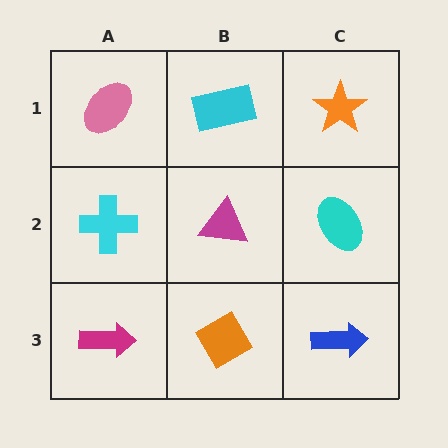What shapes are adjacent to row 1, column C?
A cyan ellipse (row 2, column C), a cyan rectangle (row 1, column B).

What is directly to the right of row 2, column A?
A magenta triangle.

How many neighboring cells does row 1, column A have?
2.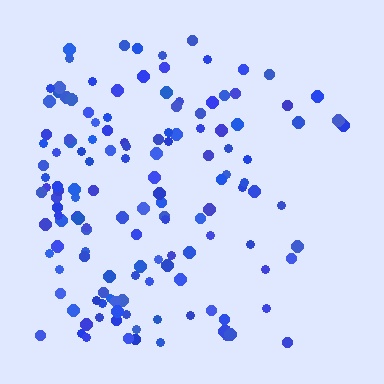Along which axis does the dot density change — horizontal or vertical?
Horizontal.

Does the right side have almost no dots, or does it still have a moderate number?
Still a moderate number, just noticeably fewer than the left.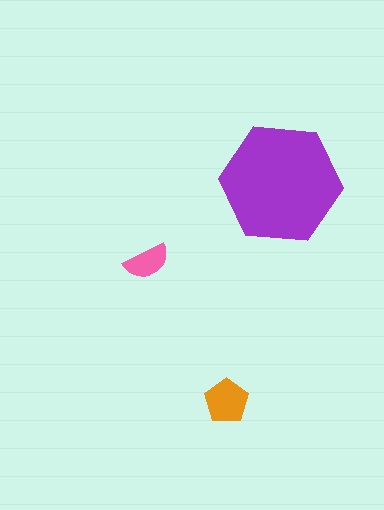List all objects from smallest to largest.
The pink semicircle, the orange pentagon, the purple hexagon.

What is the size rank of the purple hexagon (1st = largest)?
1st.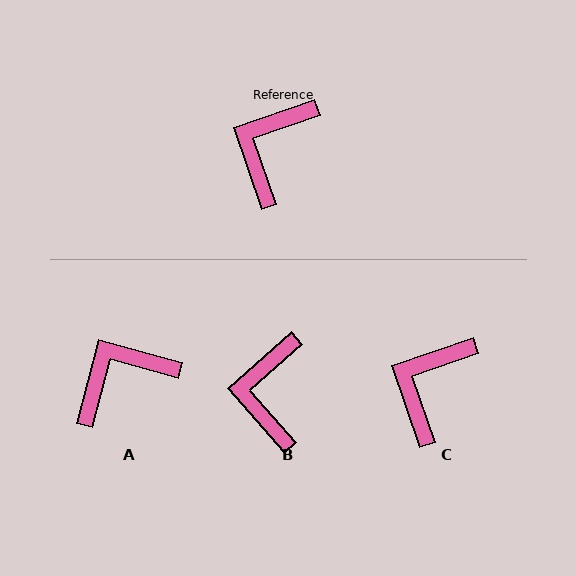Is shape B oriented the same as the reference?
No, it is off by about 22 degrees.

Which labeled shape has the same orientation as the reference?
C.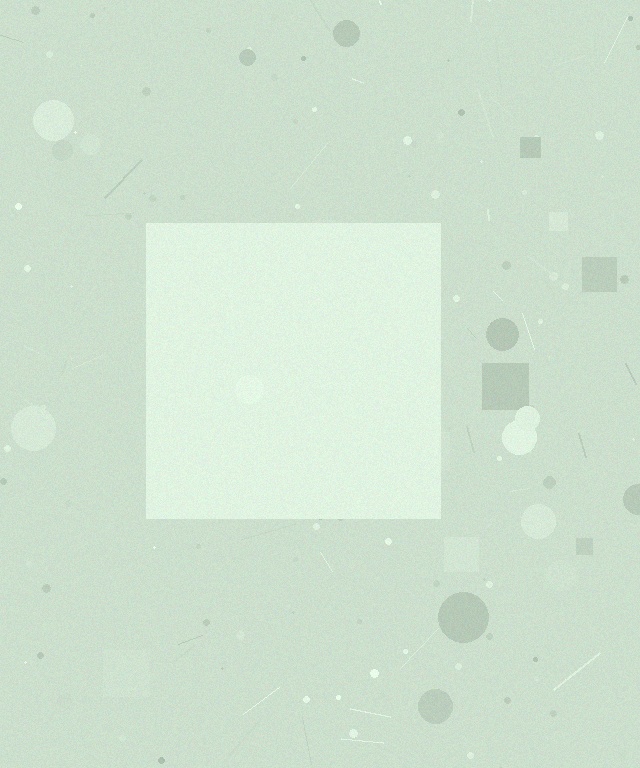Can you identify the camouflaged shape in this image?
The camouflaged shape is a square.